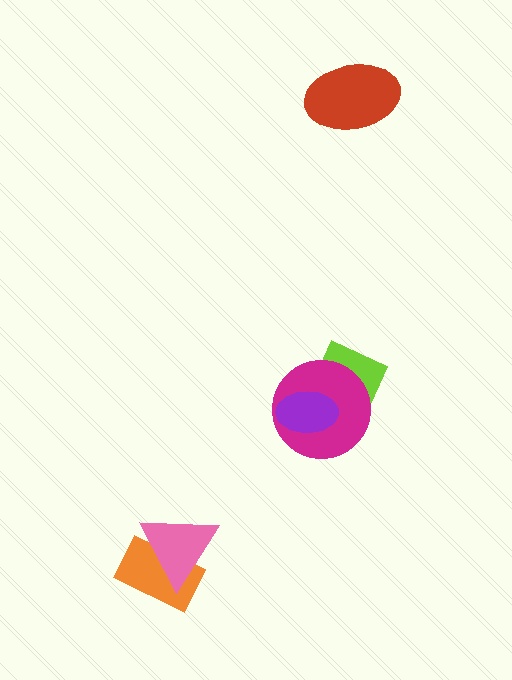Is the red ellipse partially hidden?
No, no other shape covers it.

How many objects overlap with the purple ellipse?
2 objects overlap with the purple ellipse.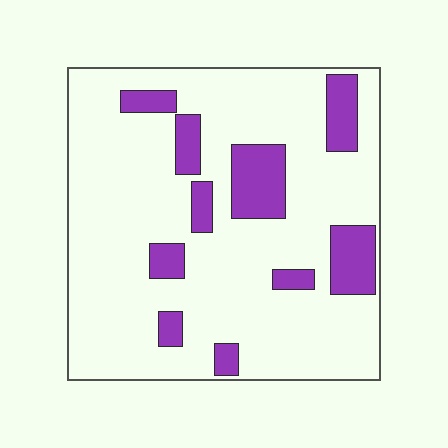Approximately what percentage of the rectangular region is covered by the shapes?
Approximately 20%.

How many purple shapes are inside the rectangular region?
10.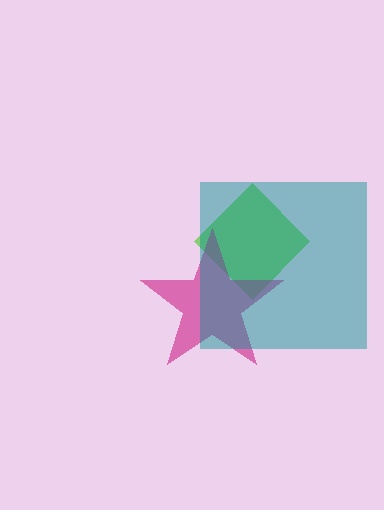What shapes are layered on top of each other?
The layered shapes are: a lime diamond, a magenta star, a teal square.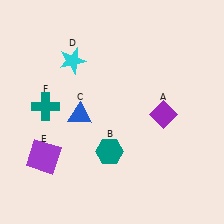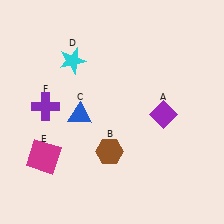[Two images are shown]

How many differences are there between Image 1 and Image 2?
There are 3 differences between the two images.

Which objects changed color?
B changed from teal to brown. E changed from purple to magenta. F changed from teal to purple.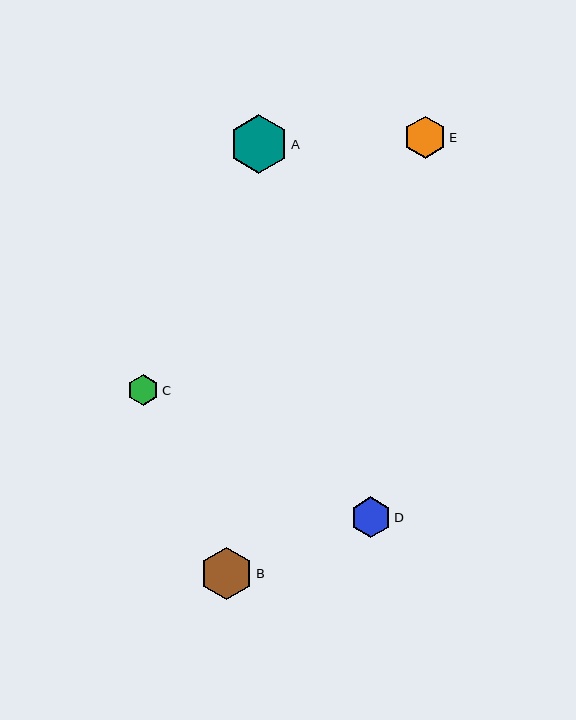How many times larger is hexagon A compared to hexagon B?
Hexagon A is approximately 1.1 times the size of hexagon B.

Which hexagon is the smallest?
Hexagon C is the smallest with a size of approximately 31 pixels.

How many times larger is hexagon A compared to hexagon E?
Hexagon A is approximately 1.4 times the size of hexagon E.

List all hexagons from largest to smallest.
From largest to smallest: A, B, E, D, C.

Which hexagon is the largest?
Hexagon A is the largest with a size of approximately 59 pixels.